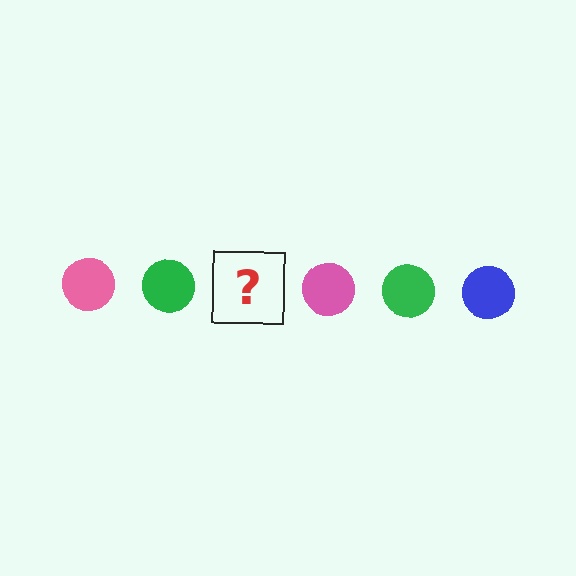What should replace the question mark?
The question mark should be replaced with a blue circle.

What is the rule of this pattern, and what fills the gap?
The rule is that the pattern cycles through pink, green, blue circles. The gap should be filled with a blue circle.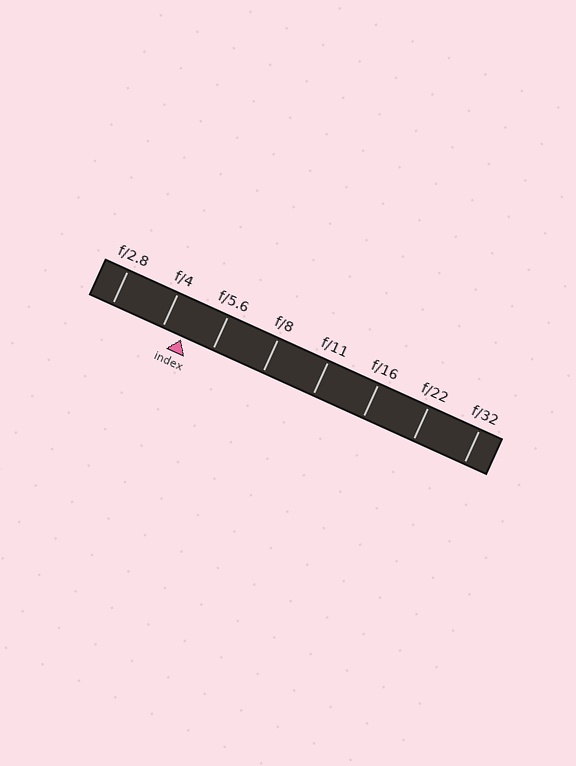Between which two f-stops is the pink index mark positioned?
The index mark is between f/4 and f/5.6.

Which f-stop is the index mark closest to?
The index mark is closest to f/4.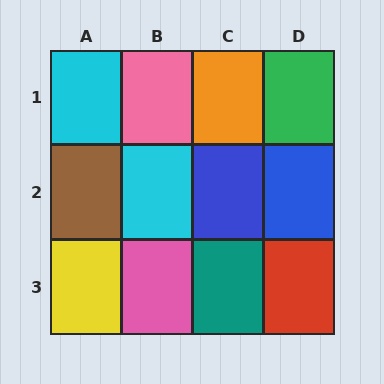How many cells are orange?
1 cell is orange.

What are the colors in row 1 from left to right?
Cyan, pink, orange, green.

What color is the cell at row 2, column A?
Brown.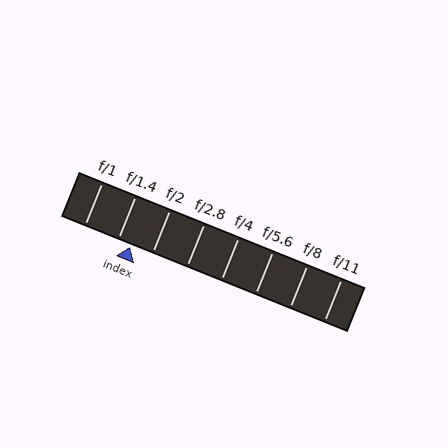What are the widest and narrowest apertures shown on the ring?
The widest aperture shown is f/1 and the narrowest is f/11.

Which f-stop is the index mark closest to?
The index mark is closest to f/1.4.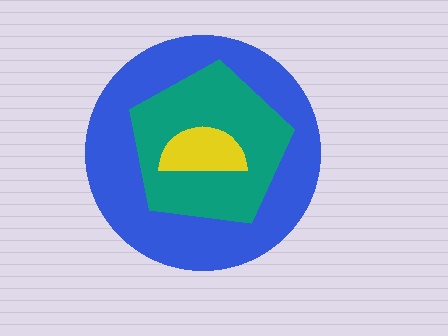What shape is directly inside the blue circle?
The teal pentagon.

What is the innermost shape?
The yellow semicircle.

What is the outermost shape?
The blue circle.